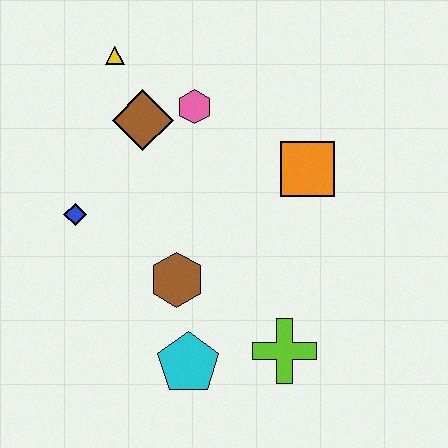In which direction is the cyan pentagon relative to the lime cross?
The cyan pentagon is to the left of the lime cross.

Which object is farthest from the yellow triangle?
The lime cross is farthest from the yellow triangle.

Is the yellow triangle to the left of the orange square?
Yes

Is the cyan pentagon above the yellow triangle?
No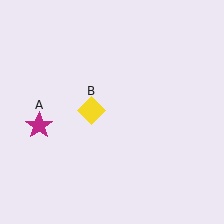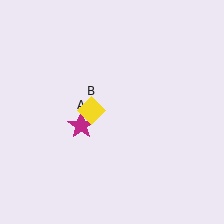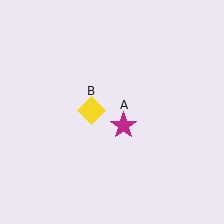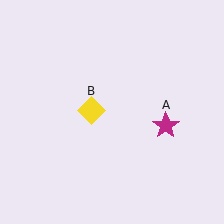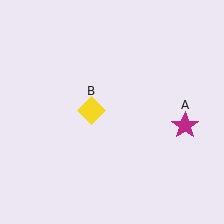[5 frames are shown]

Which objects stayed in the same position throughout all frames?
Yellow diamond (object B) remained stationary.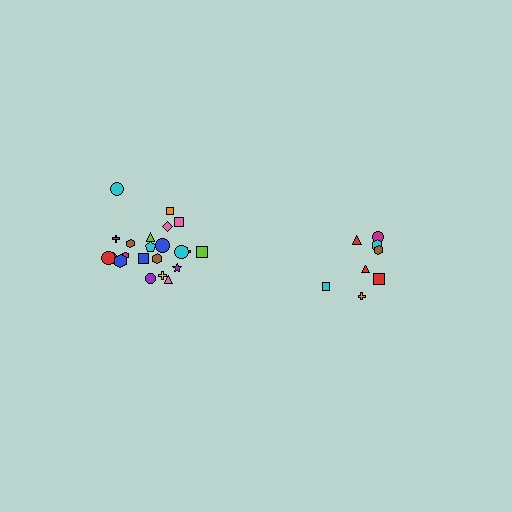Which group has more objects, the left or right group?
The left group.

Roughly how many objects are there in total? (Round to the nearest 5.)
Roughly 30 objects in total.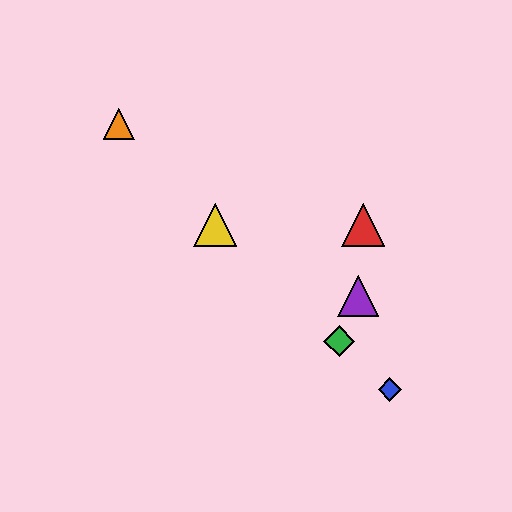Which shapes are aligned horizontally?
The red triangle, the yellow triangle are aligned horizontally.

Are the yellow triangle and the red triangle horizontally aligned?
Yes, both are at y≈225.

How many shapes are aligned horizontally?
2 shapes (the red triangle, the yellow triangle) are aligned horizontally.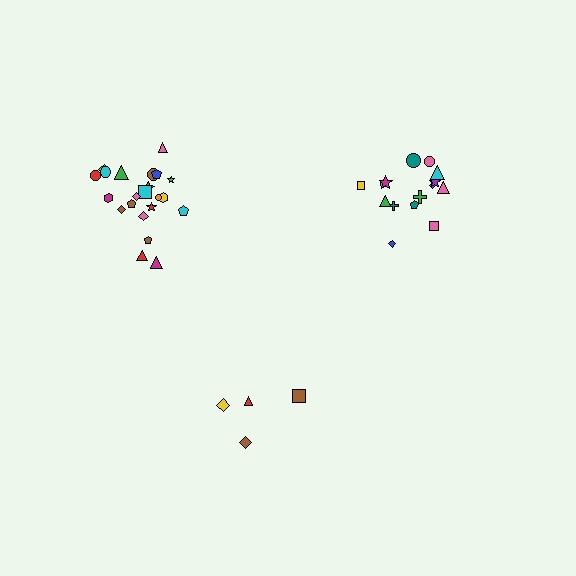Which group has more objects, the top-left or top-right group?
The top-left group.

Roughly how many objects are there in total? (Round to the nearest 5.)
Roughly 40 objects in total.